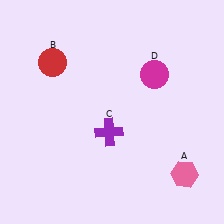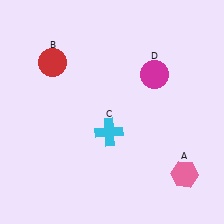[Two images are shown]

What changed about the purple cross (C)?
In Image 1, C is purple. In Image 2, it changed to cyan.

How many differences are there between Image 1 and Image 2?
There is 1 difference between the two images.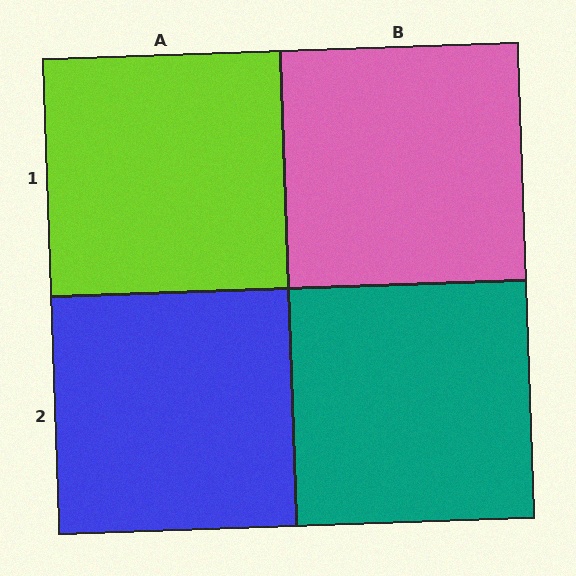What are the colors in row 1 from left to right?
Lime, pink.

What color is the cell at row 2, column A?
Blue.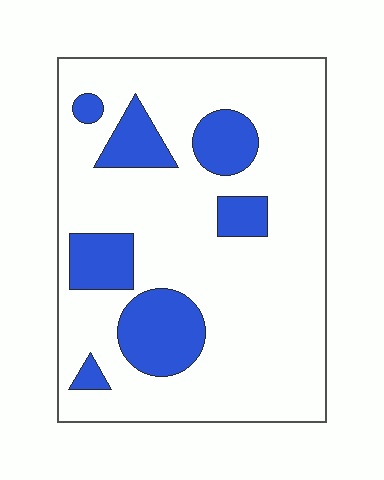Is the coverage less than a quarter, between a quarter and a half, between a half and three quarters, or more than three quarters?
Less than a quarter.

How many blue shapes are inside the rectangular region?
7.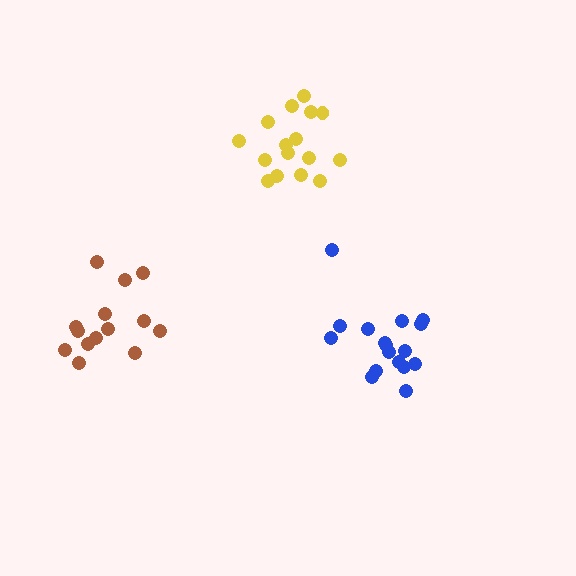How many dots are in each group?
Group 1: 14 dots, Group 2: 17 dots, Group 3: 16 dots (47 total).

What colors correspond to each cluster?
The clusters are colored: brown, blue, yellow.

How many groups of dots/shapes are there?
There are 3 groups.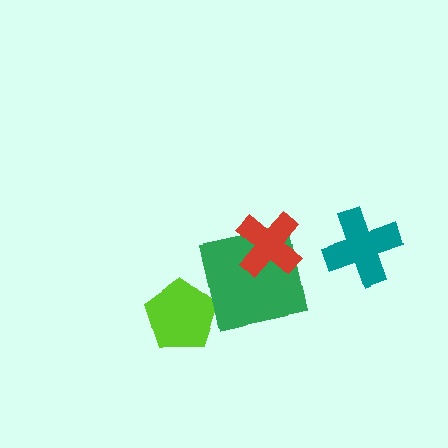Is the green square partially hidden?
Yes, it is partially covered by another shape.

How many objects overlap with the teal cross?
0 objects overlap with the teal cross.